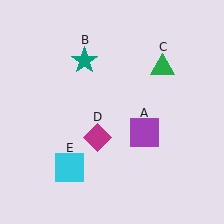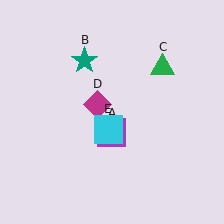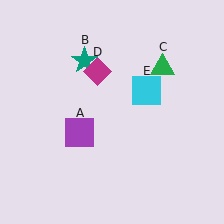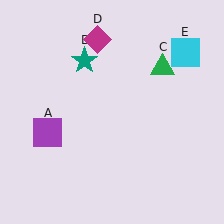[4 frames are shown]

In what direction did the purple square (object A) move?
The purple square (object A) moved left.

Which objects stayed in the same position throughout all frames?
Teal star (object B) and green triangle (object C) remained stationary.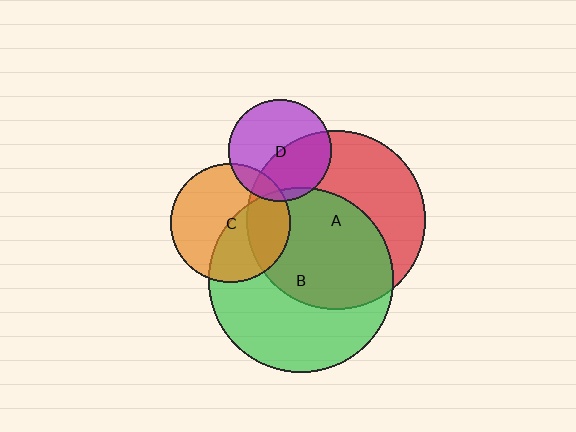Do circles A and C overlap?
Yes.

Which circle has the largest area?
Circle B (green).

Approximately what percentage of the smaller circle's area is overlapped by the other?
Approximately 25%.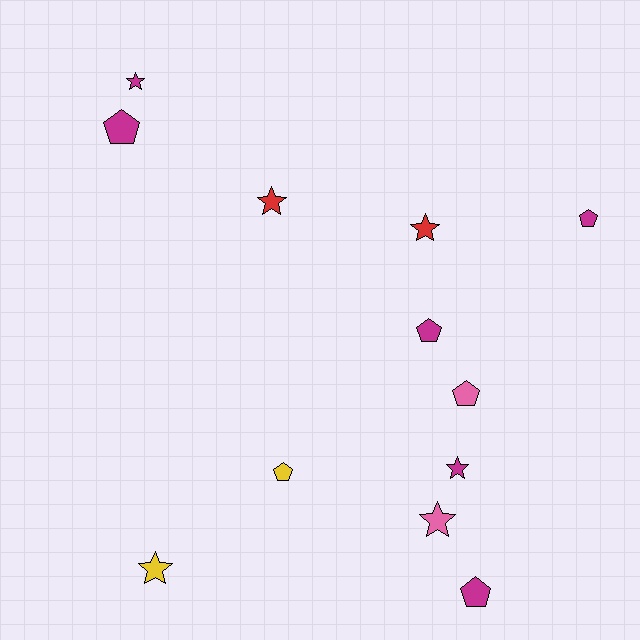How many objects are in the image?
There are 12 objects.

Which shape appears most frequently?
Star, with 6 objects.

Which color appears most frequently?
Magenta, with 6 objects.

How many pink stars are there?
There is 1 pink star.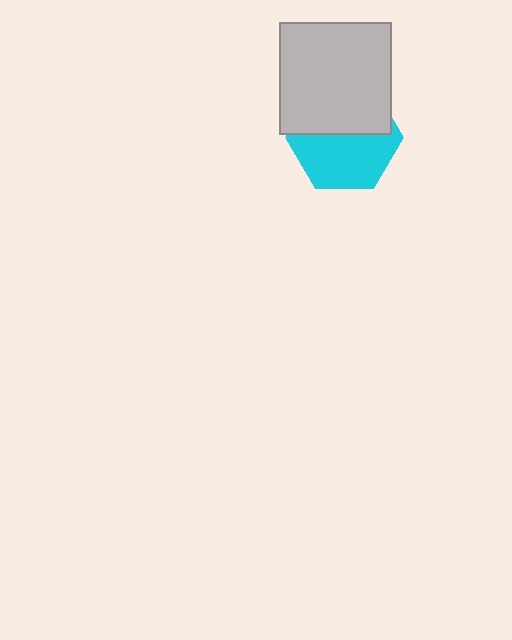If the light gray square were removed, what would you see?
You would see the complete cyan hexagon.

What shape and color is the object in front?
The object in front is a light gray square.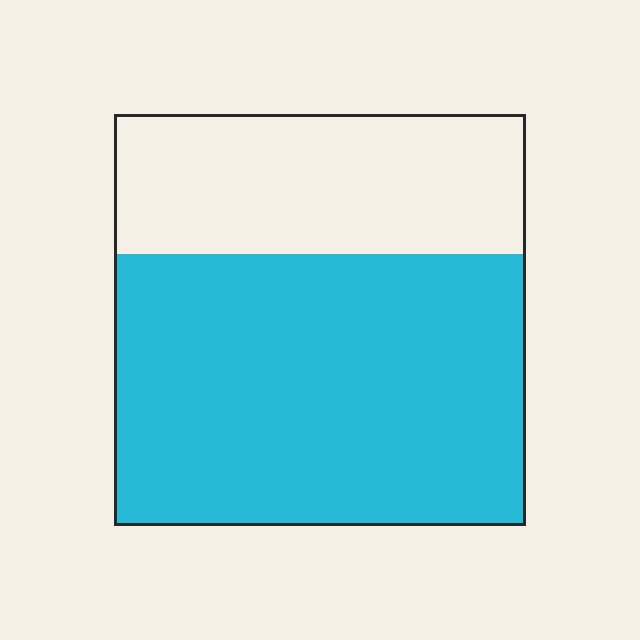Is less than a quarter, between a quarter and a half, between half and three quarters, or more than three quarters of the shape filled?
Between half and three quarters.